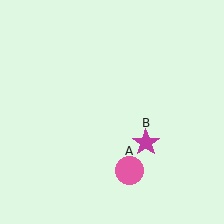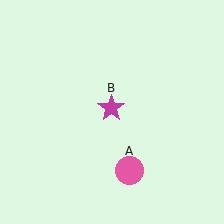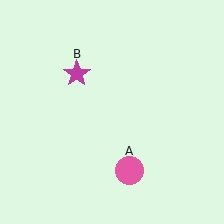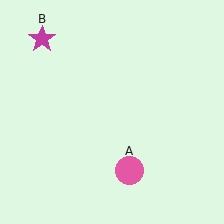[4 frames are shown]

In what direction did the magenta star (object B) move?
The magenta star (object B) moved up and to the left.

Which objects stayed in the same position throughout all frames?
Pink circle (object A) remained stationary.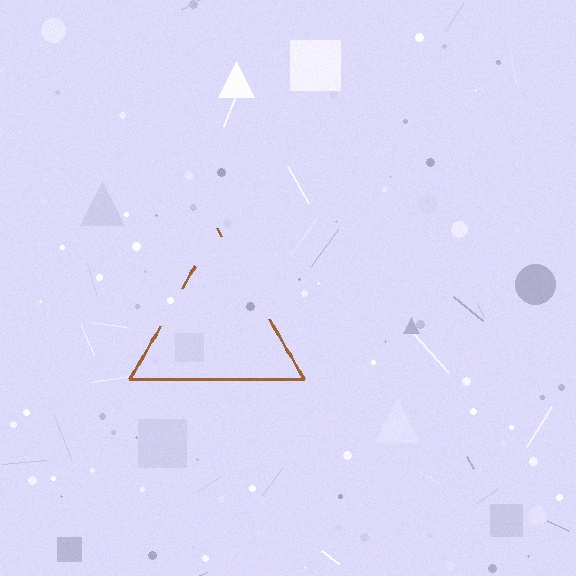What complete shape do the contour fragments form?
The contour fragments form a triangle.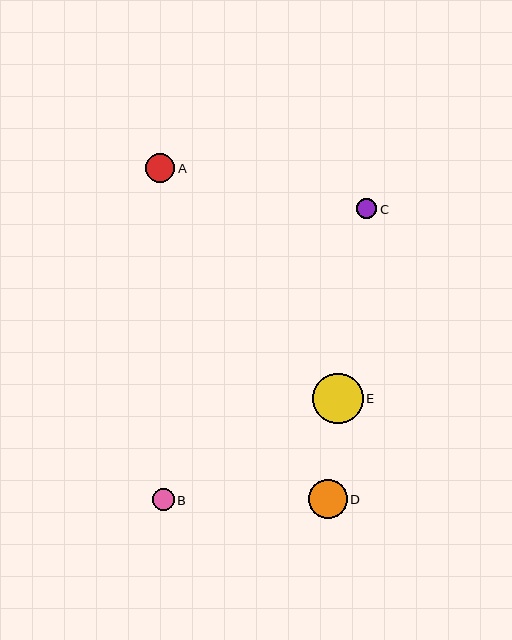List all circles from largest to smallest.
From largest to smallest: E, D, A, B, C.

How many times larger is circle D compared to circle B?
Circle D is approximately 1.8 times the size of circle B.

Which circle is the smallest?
Circle C is the smallest with a size of approximately 20 pixels.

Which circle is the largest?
Circle E is the largest with a size of approximately 51 pixels.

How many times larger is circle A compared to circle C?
Circle A is approximately 1.5 times the size of circle C.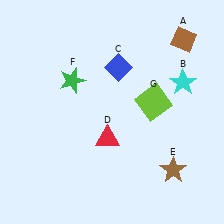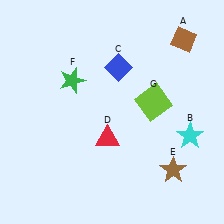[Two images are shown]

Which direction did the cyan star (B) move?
The cyan star (B) moved down.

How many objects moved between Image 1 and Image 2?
1 object moved between the two images.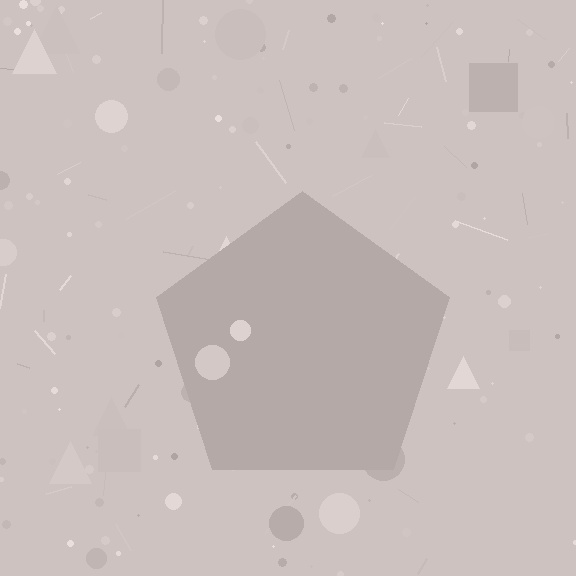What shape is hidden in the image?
A pentagon is hidden in the image.